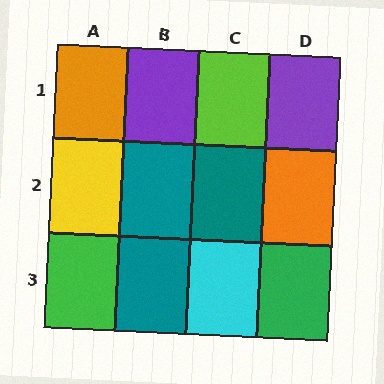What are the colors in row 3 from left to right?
Green, teal, cyan, green.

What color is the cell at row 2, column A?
Yellow.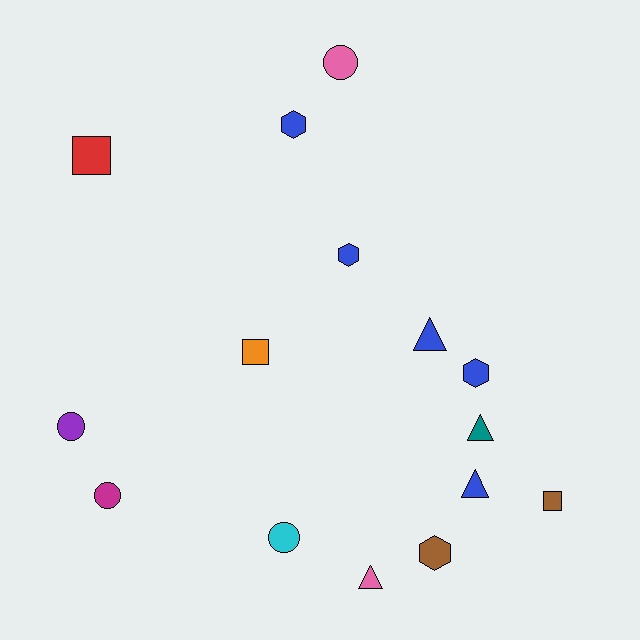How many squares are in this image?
There are 3 squares.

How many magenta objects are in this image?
There is 1 magenta object.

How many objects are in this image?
There are 15 objects.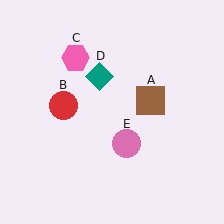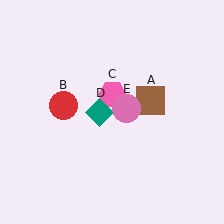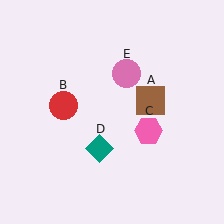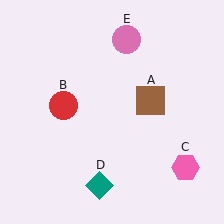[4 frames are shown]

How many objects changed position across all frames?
3 objects changed position: pink hexagon (object C), teal diamond (object D), pink circle (object E).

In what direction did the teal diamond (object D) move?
The teal diamond (object D) moved down.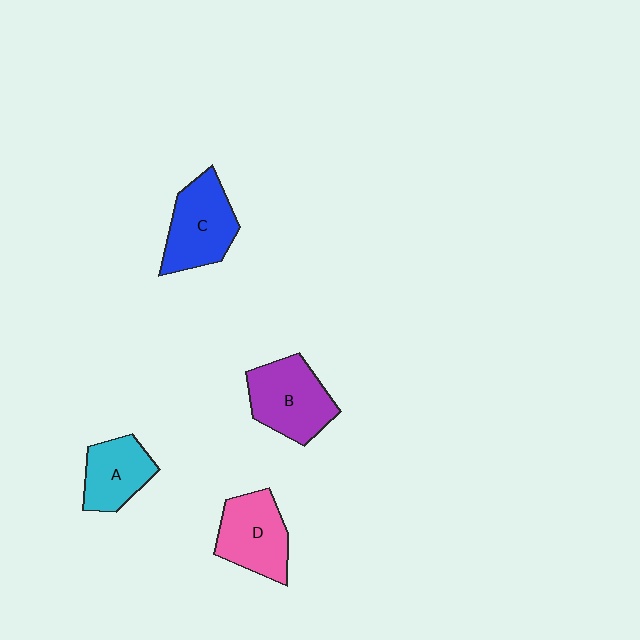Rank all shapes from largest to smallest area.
From largest to smallest: B (purple), C (blue), D (pink), A (cyan).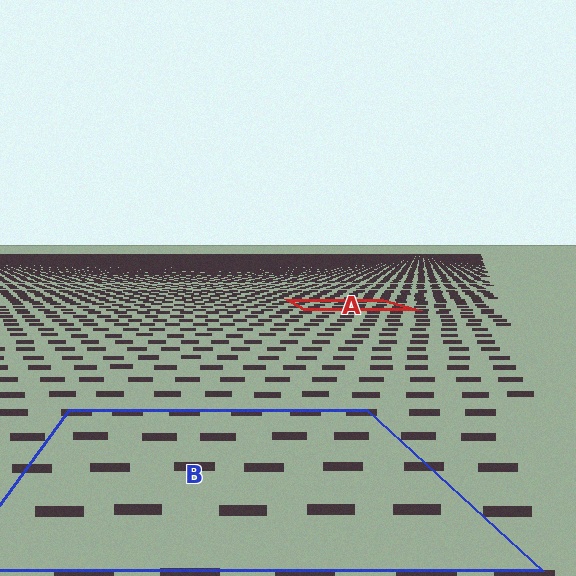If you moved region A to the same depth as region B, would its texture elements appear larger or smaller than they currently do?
They would appear larger. At a closer depth, the same texture elements are projected at a bigger on-screen size.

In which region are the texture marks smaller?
The texture marks are smaller in region A, because it is farther away.